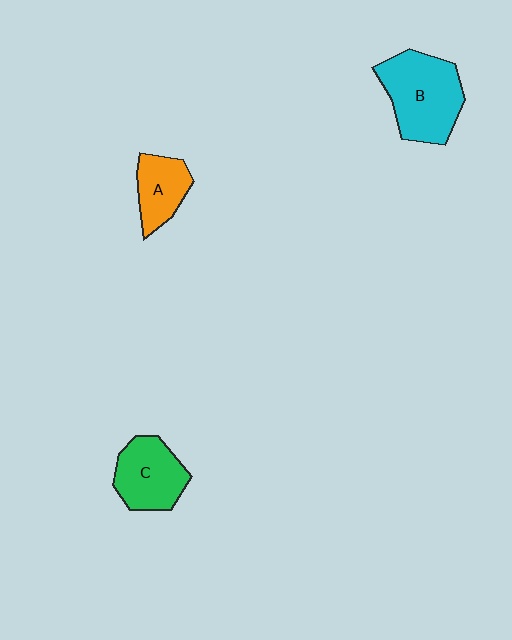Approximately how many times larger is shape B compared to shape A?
Approximately 1.8 times.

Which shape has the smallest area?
Shape A (orange).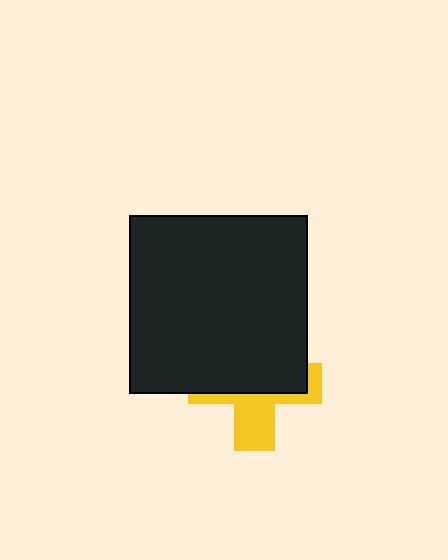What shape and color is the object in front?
The object in front is a black square.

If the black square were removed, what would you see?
You would see the complete yellow cross.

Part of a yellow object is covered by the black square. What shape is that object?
It is a cross.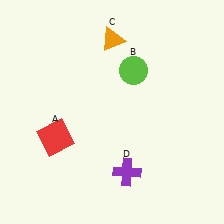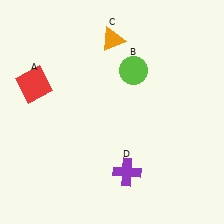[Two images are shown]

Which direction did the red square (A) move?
The red square (A) moved up.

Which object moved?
The red square (A) moved up.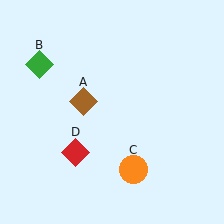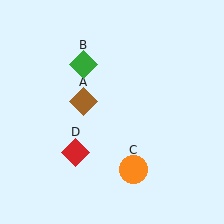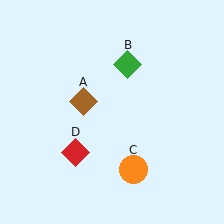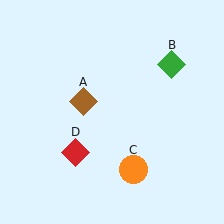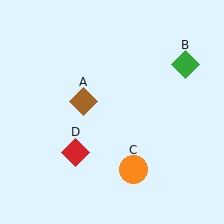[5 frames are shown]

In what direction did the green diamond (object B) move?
The green diamond (object B) moved right.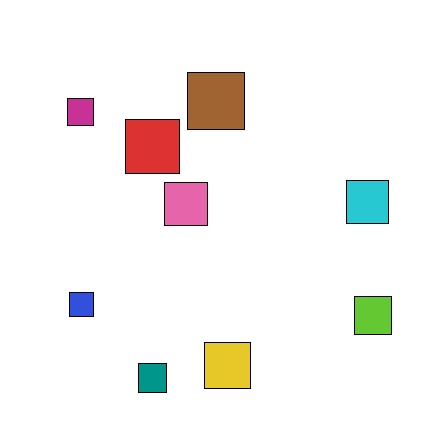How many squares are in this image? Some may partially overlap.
There are 9 squares.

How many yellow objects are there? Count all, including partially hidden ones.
There is 1 yellow object.